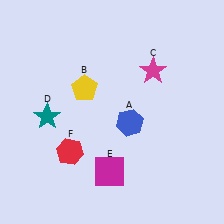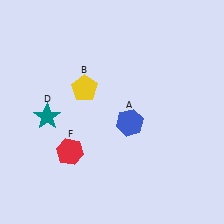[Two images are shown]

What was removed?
The magenta star (C), the magenta square (E) were removed in Image 2.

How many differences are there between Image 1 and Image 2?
There are 2 differences between the two images.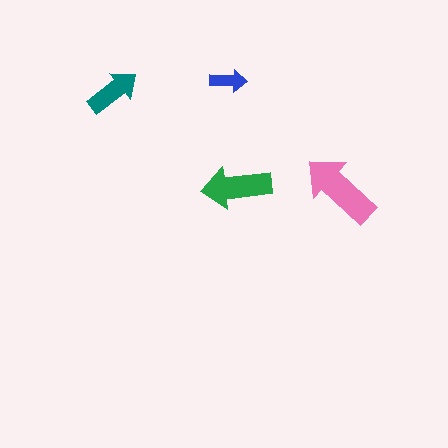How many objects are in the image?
There are 4 objects in the image.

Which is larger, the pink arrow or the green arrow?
The pink one.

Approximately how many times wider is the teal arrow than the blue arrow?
About 1.5 times wider.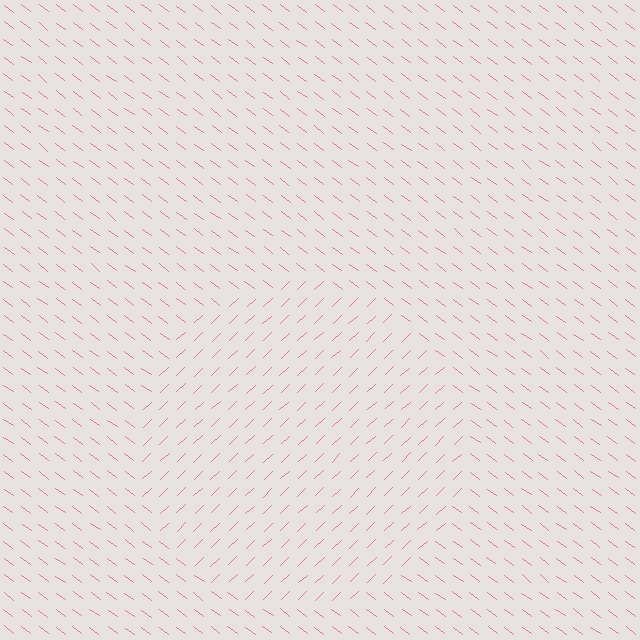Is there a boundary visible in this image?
Yes, there is a texture boundary formed by a change in line orientation.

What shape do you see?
I see a circle.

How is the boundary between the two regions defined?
The boundary is defined purely by a change in line orientation (approximately 80 degrees difference). All lines are the same color and thickness.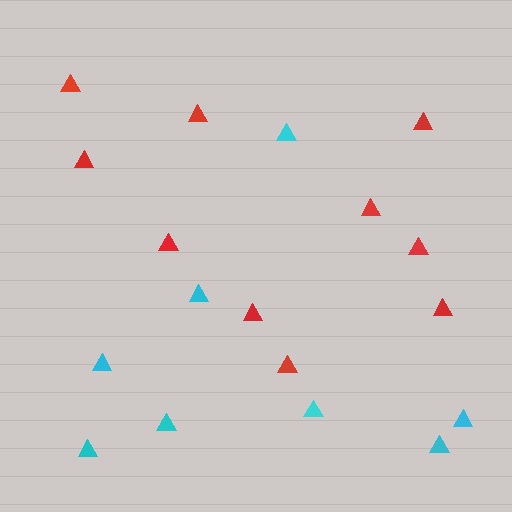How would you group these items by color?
There are 2 groups: one group of red triangles (10) and one group of cyan triangles (8).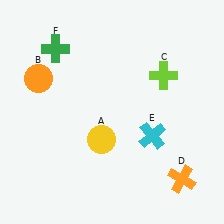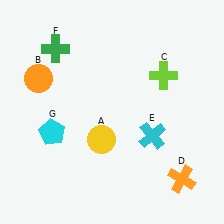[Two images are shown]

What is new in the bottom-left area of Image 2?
A cyan pentagon (G) was added in the bottom-left area of Image 2.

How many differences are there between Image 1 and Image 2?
There is 1 difference between the two images.